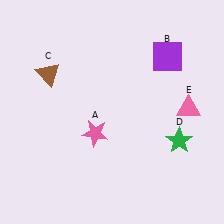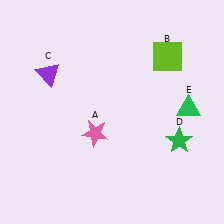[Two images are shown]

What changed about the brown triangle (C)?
In Image 1, C is brown. In Image 2, it changed to purple.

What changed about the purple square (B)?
In Image 1, B is purple. In Image 2, it changed to lime.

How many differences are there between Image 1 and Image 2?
There are 3 differences between the two images.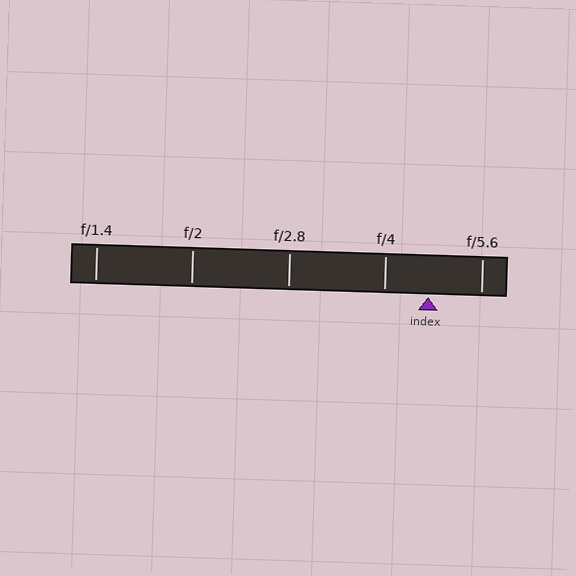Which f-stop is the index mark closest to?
The index mark is closest to f/4.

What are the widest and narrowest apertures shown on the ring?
The widest aperture shown is f/1.4 and the narrowest is f/5.6.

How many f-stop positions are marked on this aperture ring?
There are 5 f-stop positions marked.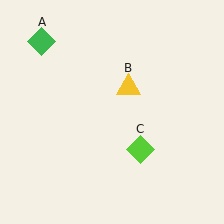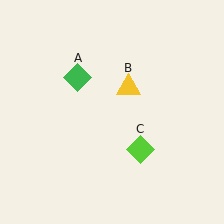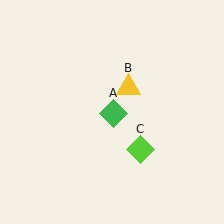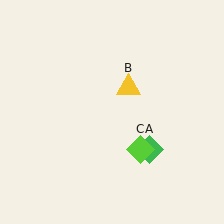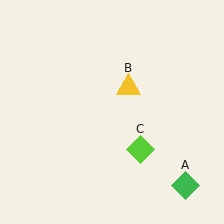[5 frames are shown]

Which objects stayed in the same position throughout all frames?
Yellow triangle (object B) and lime diamond (object C) remained stationary.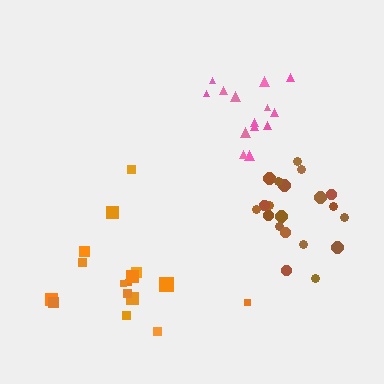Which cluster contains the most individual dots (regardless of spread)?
Brown (20).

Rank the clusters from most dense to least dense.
pink, brown, orange.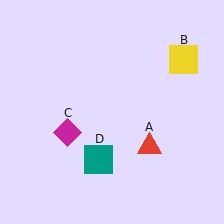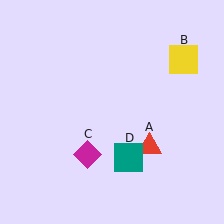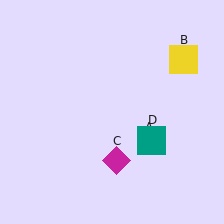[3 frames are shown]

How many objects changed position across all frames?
2 objects changed position: magenta diamond (object C), teal square (object D).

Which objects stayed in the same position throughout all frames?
Red triangle (object A) and yellow square (object B) remained stationary.